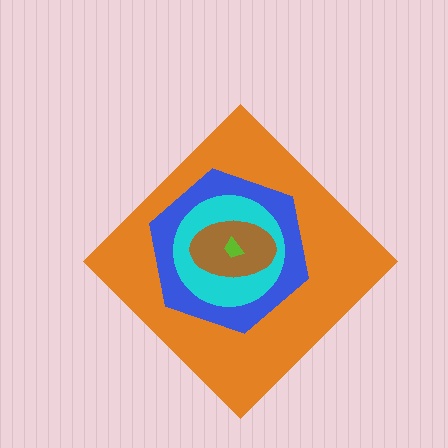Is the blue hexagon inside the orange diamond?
Yes.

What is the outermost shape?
The orange diamond.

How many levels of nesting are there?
5.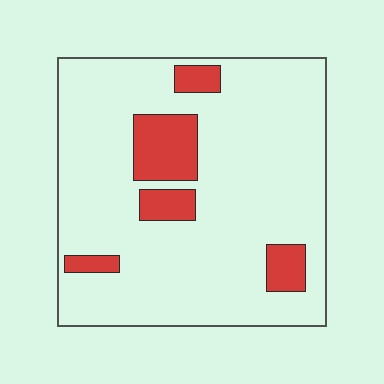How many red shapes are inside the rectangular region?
5.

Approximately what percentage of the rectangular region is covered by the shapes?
Approximately 15%.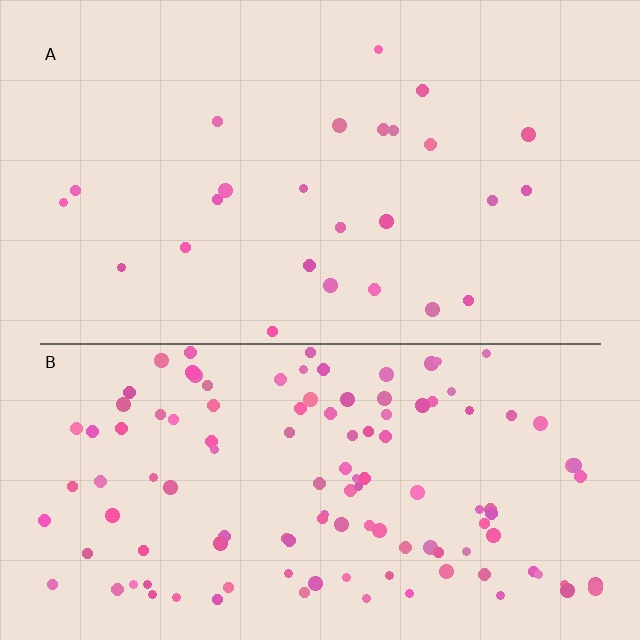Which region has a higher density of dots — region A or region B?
B (the bottom).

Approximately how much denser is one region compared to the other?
Approximately 4.7× — region B over region A.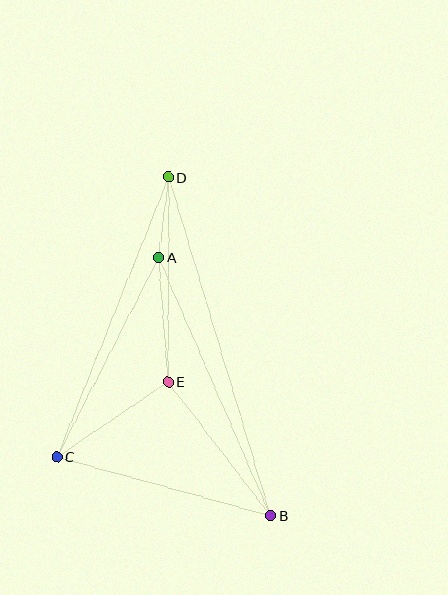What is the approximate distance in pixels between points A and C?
The distance between A and C is approximately 224 pixels.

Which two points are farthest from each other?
Points B and D are farthest from each other.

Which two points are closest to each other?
Points A and D are closest to each other.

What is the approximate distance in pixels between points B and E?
The distance between B and E is approximately 169 pixels.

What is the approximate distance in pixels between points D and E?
The distance between D and E is approximately 204 pixels.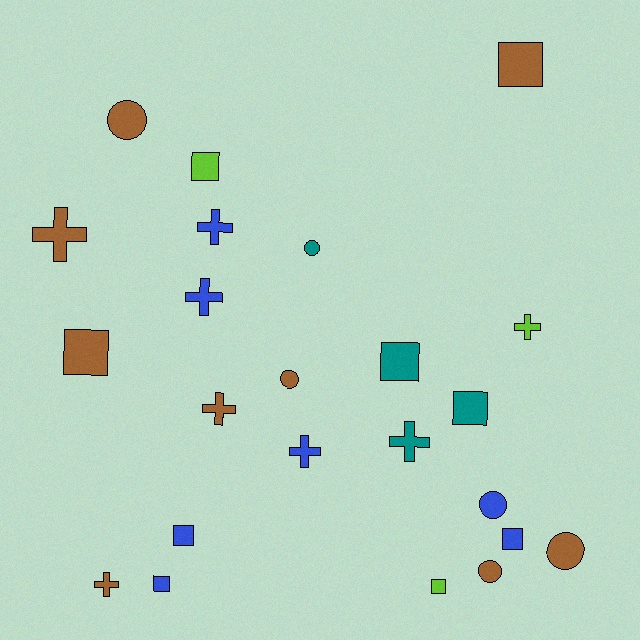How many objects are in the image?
There are 23 objects.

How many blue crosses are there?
There are 3 blue crosses.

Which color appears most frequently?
Brown, with 9 objects.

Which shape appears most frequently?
Square, with 9 objects.